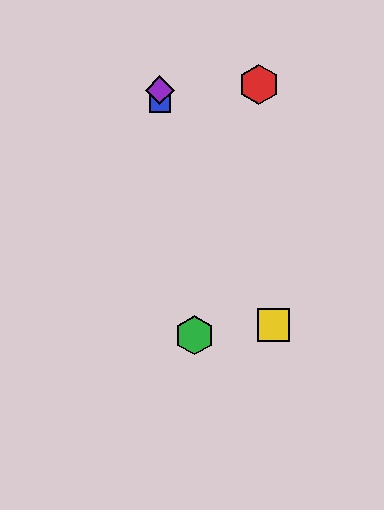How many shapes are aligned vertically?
2 shapes (the blue square, the purple diamond) are aligned vertically.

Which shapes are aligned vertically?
The blue square, the purple diamond are aligned vertically.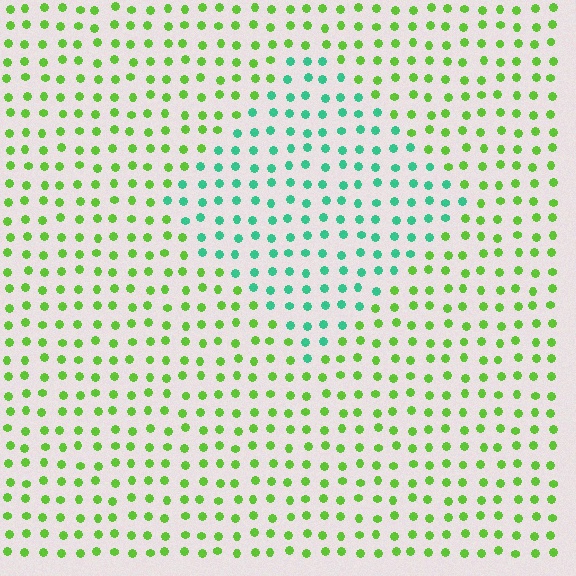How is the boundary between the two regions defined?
The boundary is defined purely by a slight shift in hue (about 54 degrees). Spacing, size, and orientation are identical on both sides.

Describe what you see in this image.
The image is filled with small lime elements in a uniform arrangement. A diamond-shaped region is visible where the elements are tinted to a slightly different hue, forming a subtle color boundary.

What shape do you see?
I see a diamond.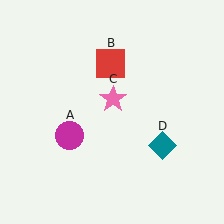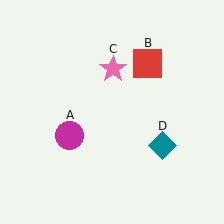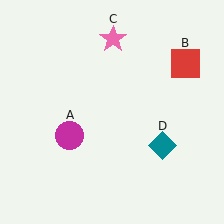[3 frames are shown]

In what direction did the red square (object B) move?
The red square (object B) moved right.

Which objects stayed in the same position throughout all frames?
Magenta circle (object A) and teal diamond (object D) remained stationary.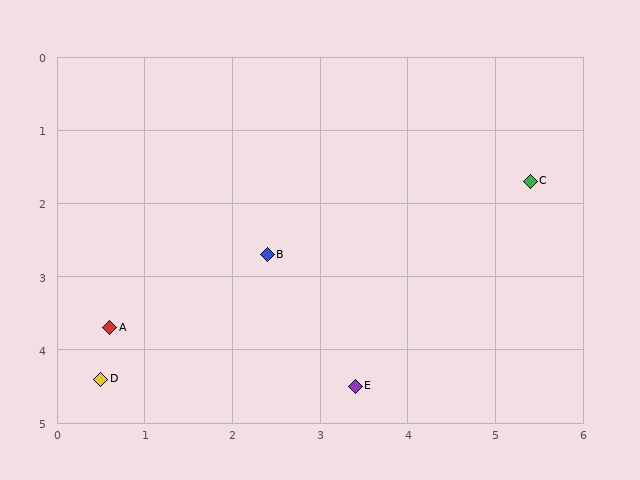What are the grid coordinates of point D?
Point D is at approximately (0.5, 4.4).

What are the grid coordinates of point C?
Point C is at approximately (5.4, 1.7).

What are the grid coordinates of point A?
Point A is at approximately (0.6, 3.7).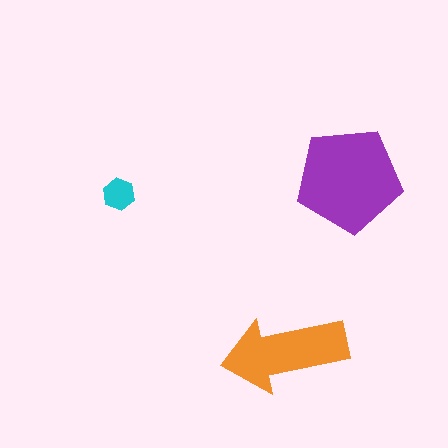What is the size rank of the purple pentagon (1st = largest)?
1st.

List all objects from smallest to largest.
The cyan hexagon, the orange arrow, the purple pentagon.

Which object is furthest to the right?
The purple pentagon is rightmost.